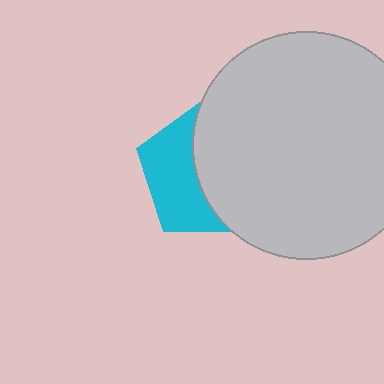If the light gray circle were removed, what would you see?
You would see the complete cyan pentagon.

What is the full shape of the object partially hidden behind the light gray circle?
The partially hidden object is a cyan pentagon.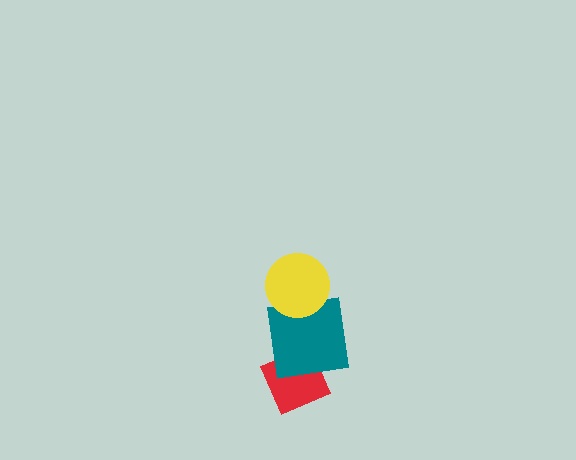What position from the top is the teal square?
The teal square is 2nd from the top.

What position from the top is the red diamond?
The red diamond is 3rd from the top.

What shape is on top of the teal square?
The yellow circle is on top of the teal square.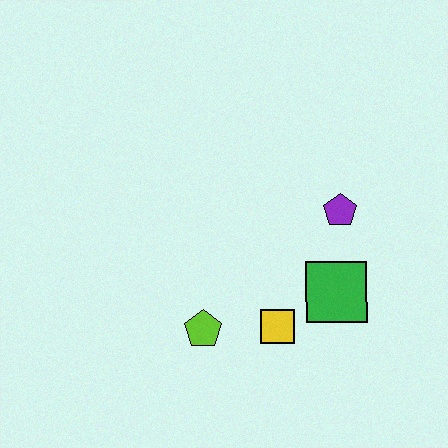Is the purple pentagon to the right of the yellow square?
Yes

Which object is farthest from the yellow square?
The purple pentagon is farthest from the yellow square.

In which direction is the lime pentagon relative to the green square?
The lime pentagon is to the left of the green square.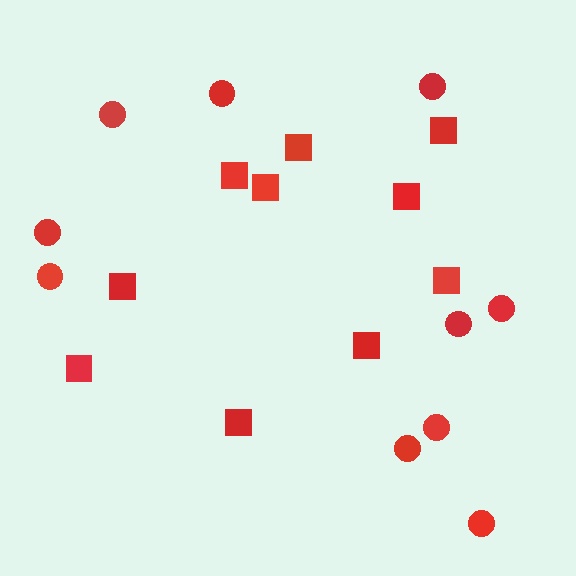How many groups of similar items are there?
There are 2 groups: one group of circles (10) and one group of squares (10).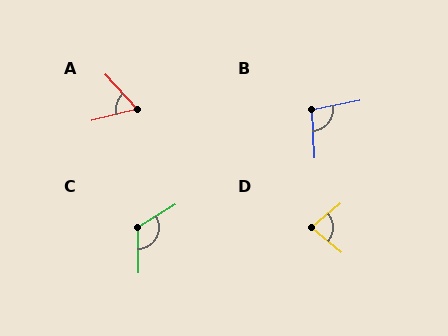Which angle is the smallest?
A, at approximately 63 degrees.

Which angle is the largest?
C, at approximately 122 degrees.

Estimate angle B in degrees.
Approximately 97 degrees.